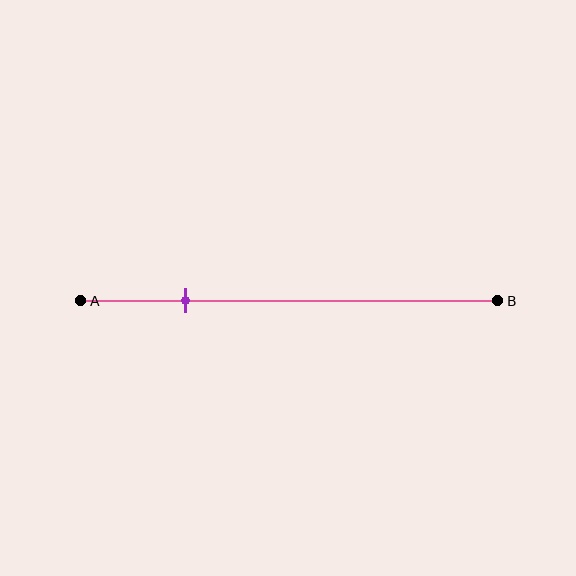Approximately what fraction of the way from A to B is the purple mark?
The purple mark is approximately 25% of the way from A to B.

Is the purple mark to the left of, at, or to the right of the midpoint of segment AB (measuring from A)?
The purple mark is to the left of the midpoint of segment AB.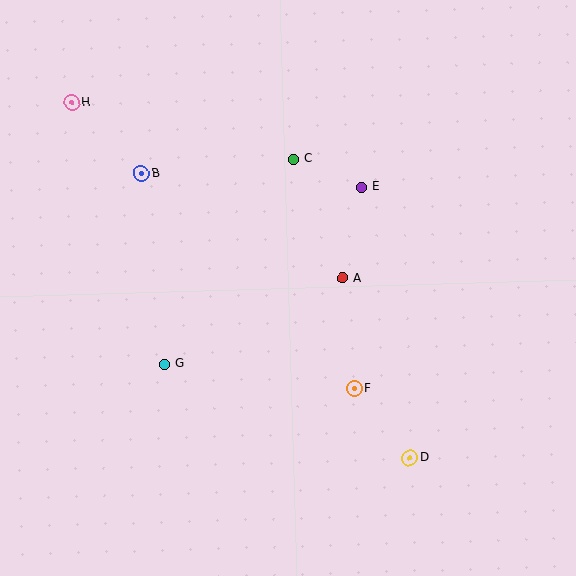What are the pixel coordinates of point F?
Point F is at (354, 388).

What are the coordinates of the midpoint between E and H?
The midpoint between E and H is at (217, 145).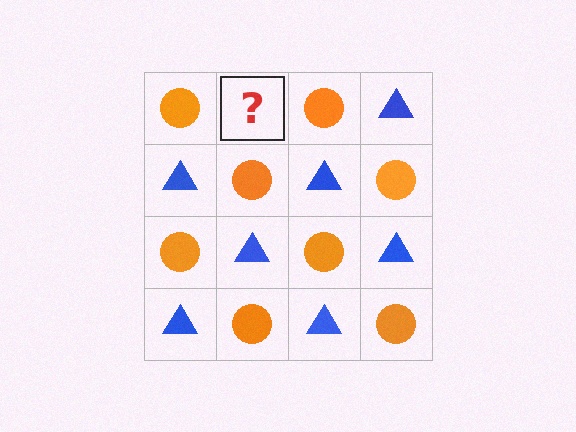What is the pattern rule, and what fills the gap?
The rule is that it alternates orange circle and blue triangle in a checkerboard pattern. The gap should be filled with a blue triangle.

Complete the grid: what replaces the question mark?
The question mark should be replaced with a blue triangle.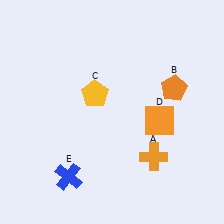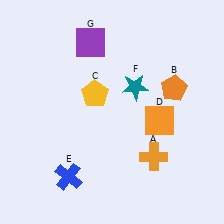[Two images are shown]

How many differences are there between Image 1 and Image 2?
There are 2 differences between the two images.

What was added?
A teal star (F), a purple square (G) were added in Image 2.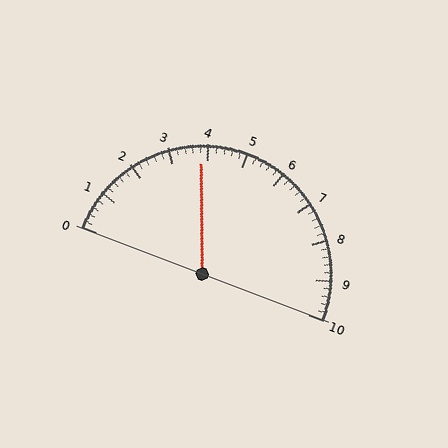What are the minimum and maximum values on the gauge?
The gauge ranges from 0 to 10.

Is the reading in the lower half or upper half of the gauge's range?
The reading is in the lower half of the range (0 to 10).